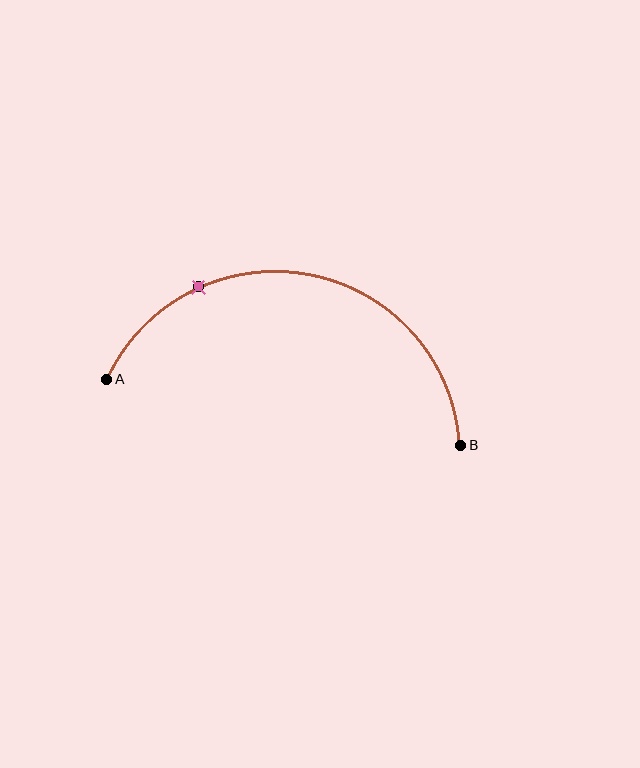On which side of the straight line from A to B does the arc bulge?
The arc bulges above the straight line connecting A and B.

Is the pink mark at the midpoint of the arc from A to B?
No. The pink mark lies on the arc but is closer to endpoint A. The arc midpoint would be at the point on the curve equidistant along the arc from both A and B.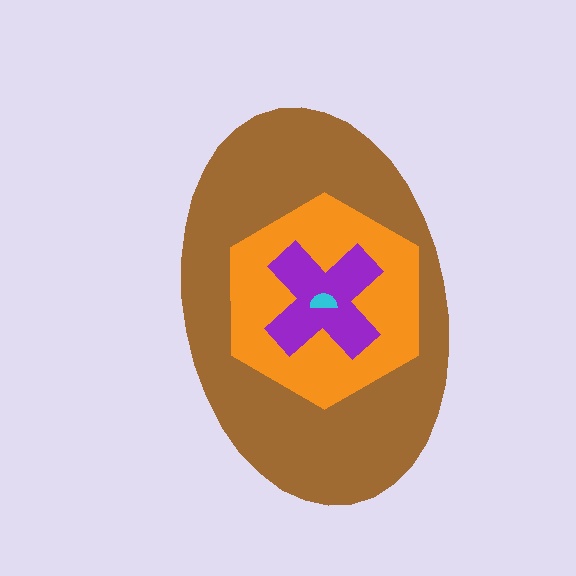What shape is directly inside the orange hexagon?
The purple cross.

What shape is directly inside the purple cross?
The cyan semicircle.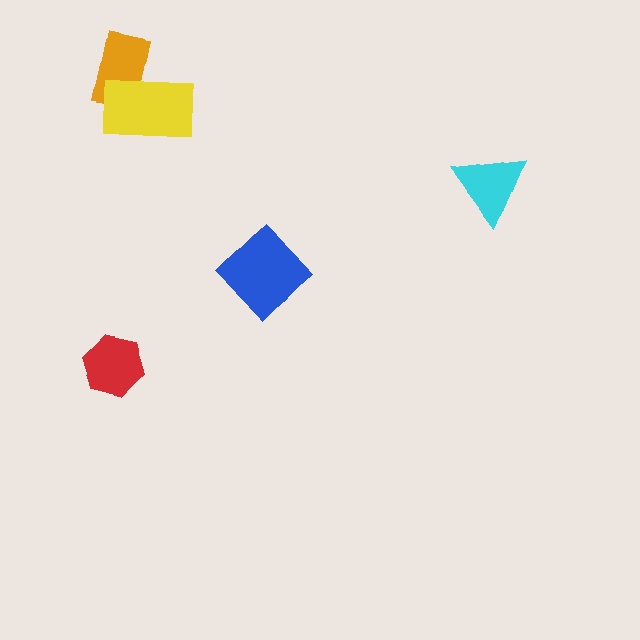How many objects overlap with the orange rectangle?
1 object overlaps with the orange rectangle.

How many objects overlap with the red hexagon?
0 objects overlap with the red hexagon.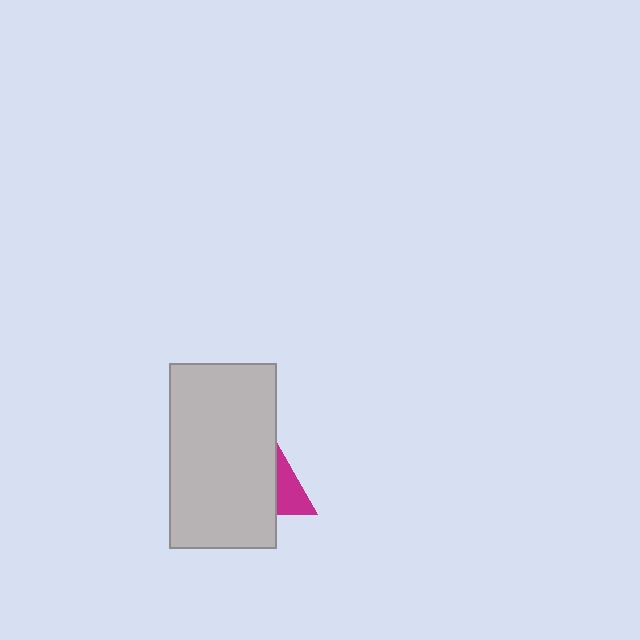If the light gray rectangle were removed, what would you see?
You would see the complete magenta triangle.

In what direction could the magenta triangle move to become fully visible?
The magenta triangle could move right. That would shift it out from behind the light gray rectangle entirely.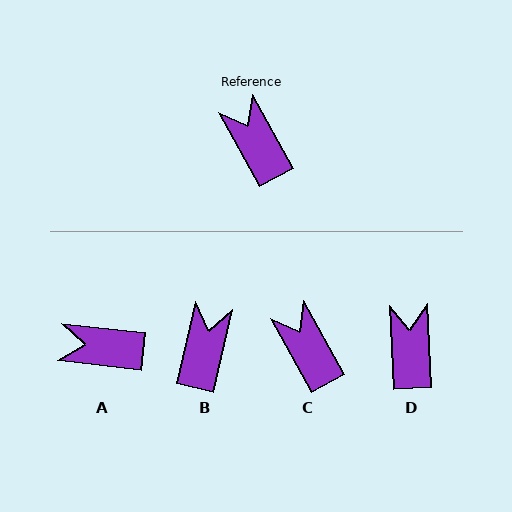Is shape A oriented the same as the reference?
No, it is off by about 55 degrees.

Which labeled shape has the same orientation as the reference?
C.